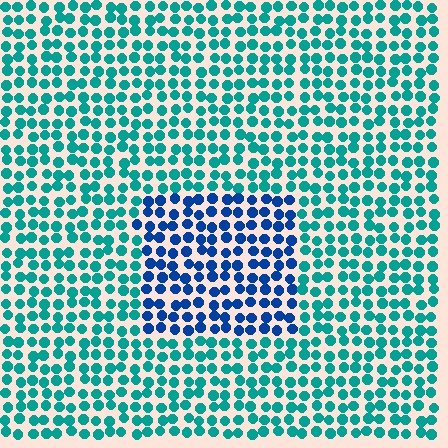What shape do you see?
I see a rectangle.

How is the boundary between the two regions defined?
The boundary is defined purely by a slight shift in hue (about 42 degrees). Spacing, size, and orientation are identical on both sides.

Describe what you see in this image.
The image is filled with small teal elements in a uniform arrangement. A rectangle-shaped region is visible where the elements are tinted to a slightly different hue, forming a subtle color boundary.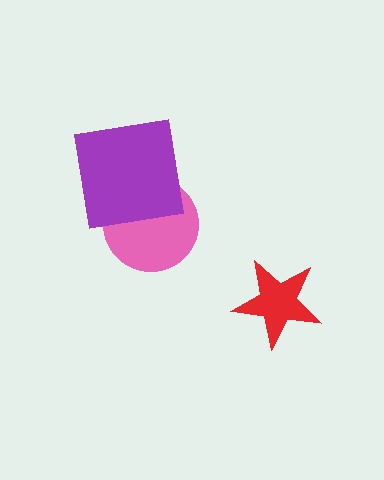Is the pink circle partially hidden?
Yes, it is partially covered by another shape.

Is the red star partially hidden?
No, no other shape covers it.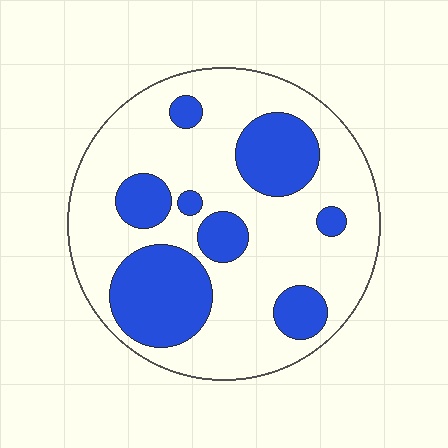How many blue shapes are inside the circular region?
8.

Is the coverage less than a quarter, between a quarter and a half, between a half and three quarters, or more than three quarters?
Between a quarter and a half.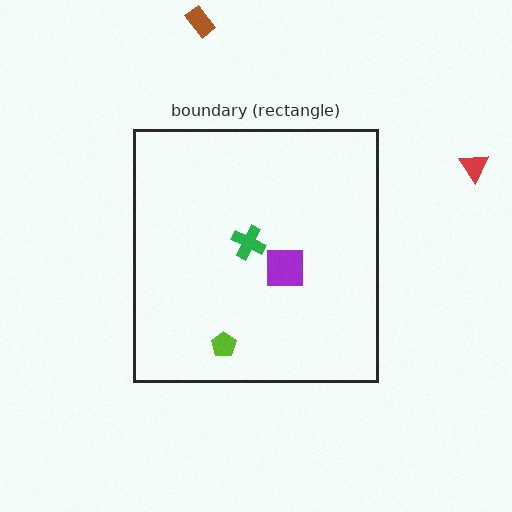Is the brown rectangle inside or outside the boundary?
Outside.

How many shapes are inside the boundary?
3 inside, 2 outside.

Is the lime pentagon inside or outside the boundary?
Inside.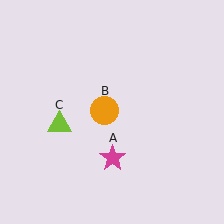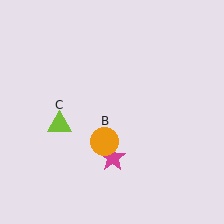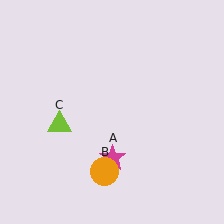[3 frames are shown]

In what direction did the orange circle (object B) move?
The orange circle (object B) moved down.